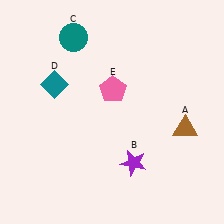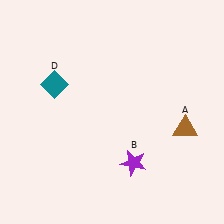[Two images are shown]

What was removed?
The pink pentagon (E), the teal circle (C) were removed in Image 2.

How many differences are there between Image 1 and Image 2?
There are 2 differences between the two images.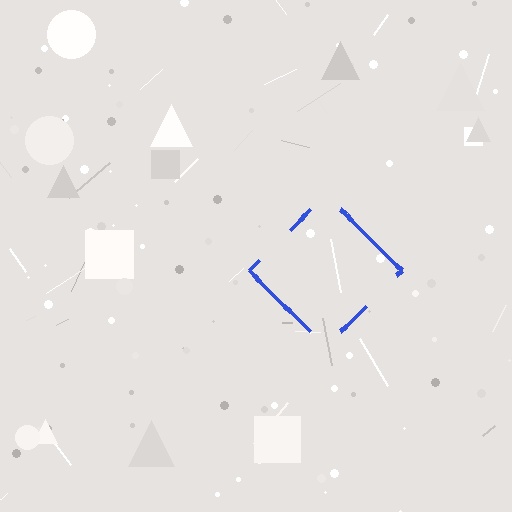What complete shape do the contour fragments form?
The contour fragments form a diamond.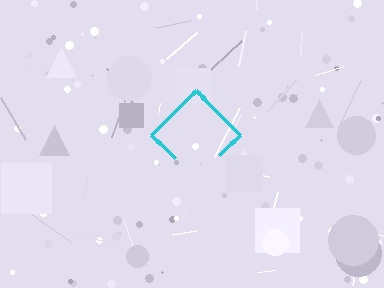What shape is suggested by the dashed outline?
The dashed outline suggests a diamond.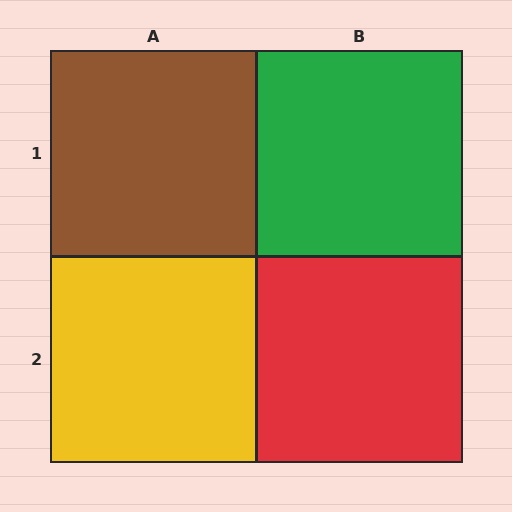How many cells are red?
1 cell is red.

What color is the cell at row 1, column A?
Brown.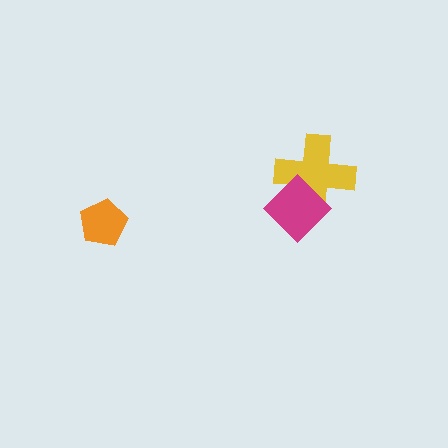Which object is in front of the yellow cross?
The magenta diamond is in front of the yellow cross.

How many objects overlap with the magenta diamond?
1 object overlaps with the magenta diamond.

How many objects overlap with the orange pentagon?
0 objects overlap with the orange pentagon.